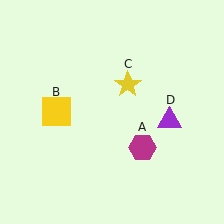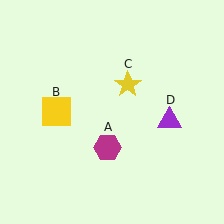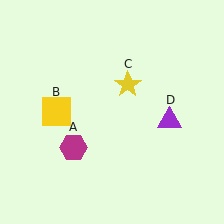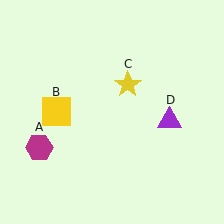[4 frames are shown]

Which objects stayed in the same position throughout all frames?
Yellow square (object B) and yellow star (object C) and purple triangle (object D) remained stationary.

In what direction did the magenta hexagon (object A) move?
The magenta hexagon (object A) moved left.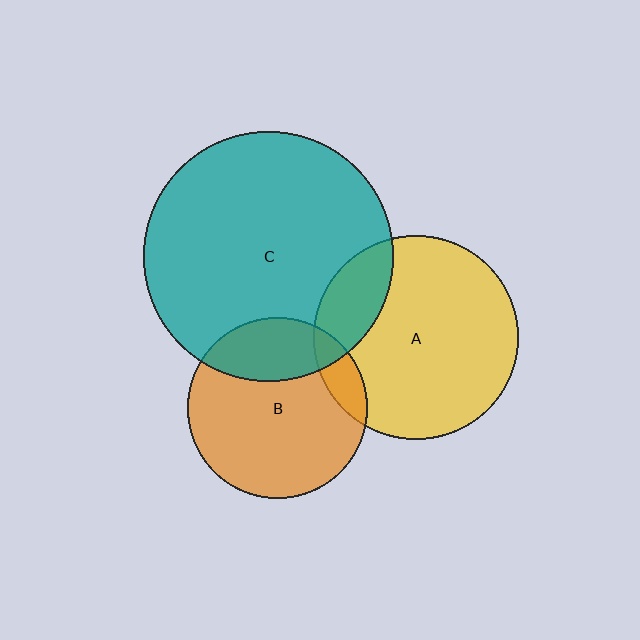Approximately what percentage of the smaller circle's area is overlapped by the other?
Approximately 20%.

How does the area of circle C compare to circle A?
Approximately 1.5 times.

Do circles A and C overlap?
Yes.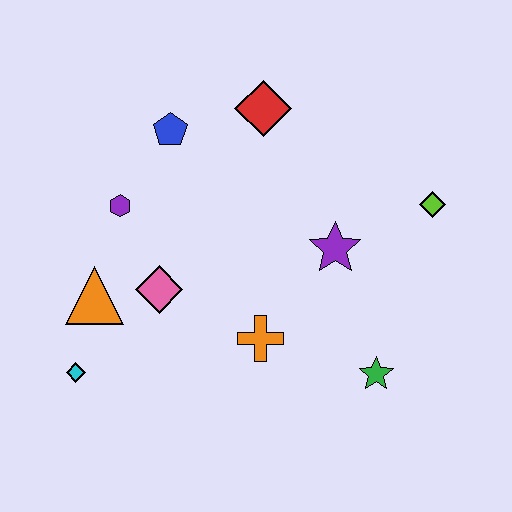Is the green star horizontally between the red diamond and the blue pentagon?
No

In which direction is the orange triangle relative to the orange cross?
The orange triangle is to the left of the orange cross.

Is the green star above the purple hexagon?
No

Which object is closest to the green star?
The orange cross is closest to the green star.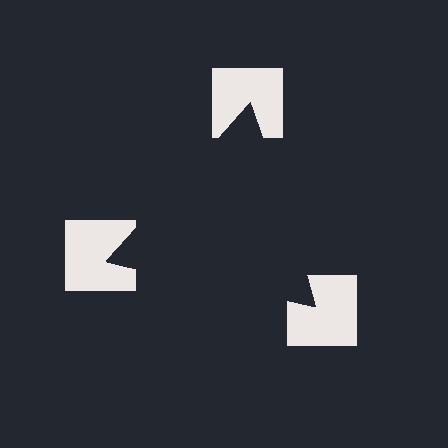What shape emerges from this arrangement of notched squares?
An illusory triangle — its edges are inferred from the aligned wedge cuts in the notched squares, not physically drawn.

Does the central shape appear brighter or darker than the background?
It typically appears slightly darker than the background, even though no actual brightness change is drawn.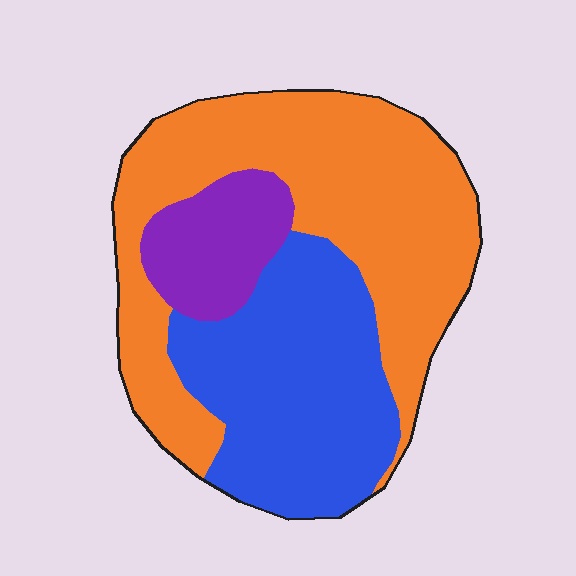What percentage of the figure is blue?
Blue covers about 35% of the figure.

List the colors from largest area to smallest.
From largest to smallest: orange, blue, purple.